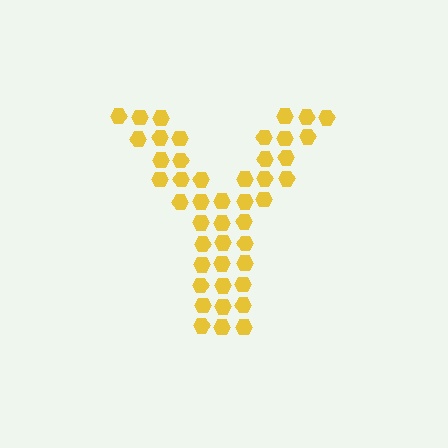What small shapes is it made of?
It is made of small hexagons.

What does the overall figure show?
The overall figure shows the letter Y.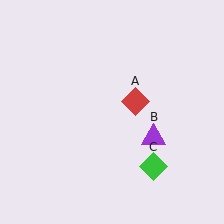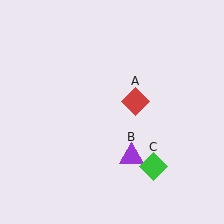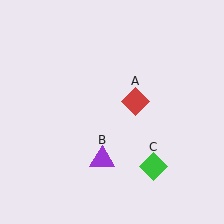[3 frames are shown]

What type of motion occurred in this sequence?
The purple triangle (object B) rotated clockwise around the center of the scene.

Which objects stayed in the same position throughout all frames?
Red diamond (object A) and green diamond (object C) remained stationary.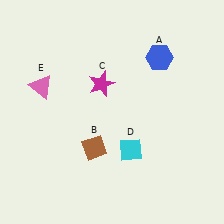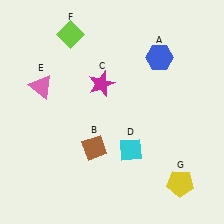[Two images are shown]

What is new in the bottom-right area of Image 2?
A yellow pentagon (G) was added in the bottom-right area of Image 2.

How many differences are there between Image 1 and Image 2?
There are 2 differences between the two images.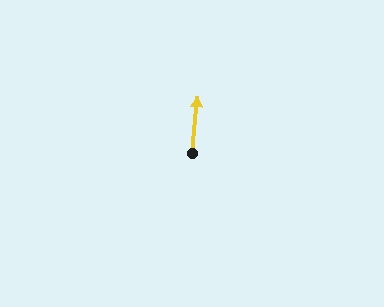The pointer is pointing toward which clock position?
Roughly 12 o'clock.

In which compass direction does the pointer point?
North.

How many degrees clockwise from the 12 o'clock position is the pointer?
Approximately 6 degrees.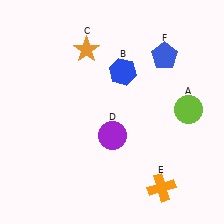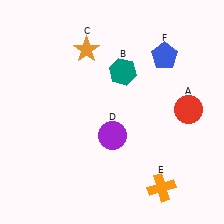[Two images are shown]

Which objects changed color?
A changed from lime to red. B changed from blue to teal.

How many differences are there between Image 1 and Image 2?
There are 2 differences between the two images.